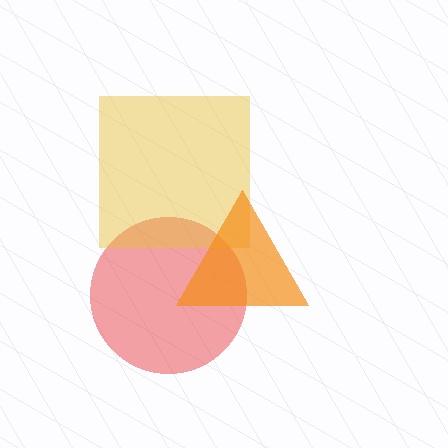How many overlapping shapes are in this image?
There are 3 overlapping shapes in the image.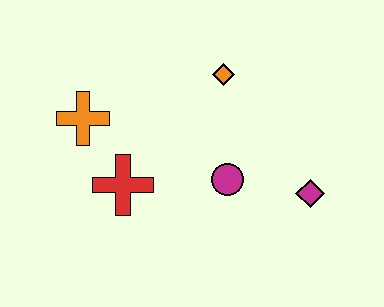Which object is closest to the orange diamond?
The magenta circle is closest to the orange diamond.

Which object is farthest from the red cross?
The magenta diamond is farthest from the red cross.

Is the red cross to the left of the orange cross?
No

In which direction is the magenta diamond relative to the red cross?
The magenta diamond is to the right of the red cross.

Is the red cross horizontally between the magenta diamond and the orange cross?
Yes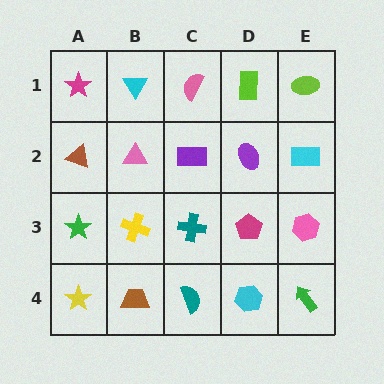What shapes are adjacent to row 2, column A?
A magenta star (row 1, column A), a green star (row 3, column A), a pink triangle (row 2, column B).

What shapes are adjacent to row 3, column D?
A purple ellipse (row 2, column D), a cyan hexagon (row 4, column D), a teal cross (row 3, column C), a pink hexagon (row 3, column E).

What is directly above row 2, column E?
A lime ellipse.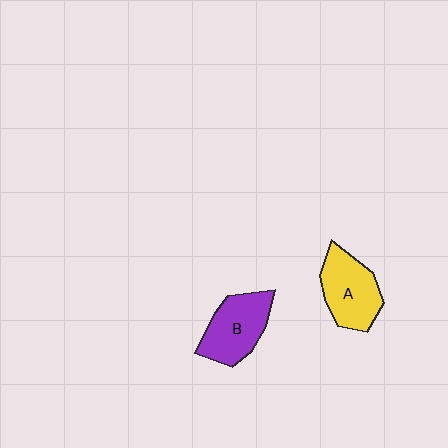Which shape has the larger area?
Shape A (yellow).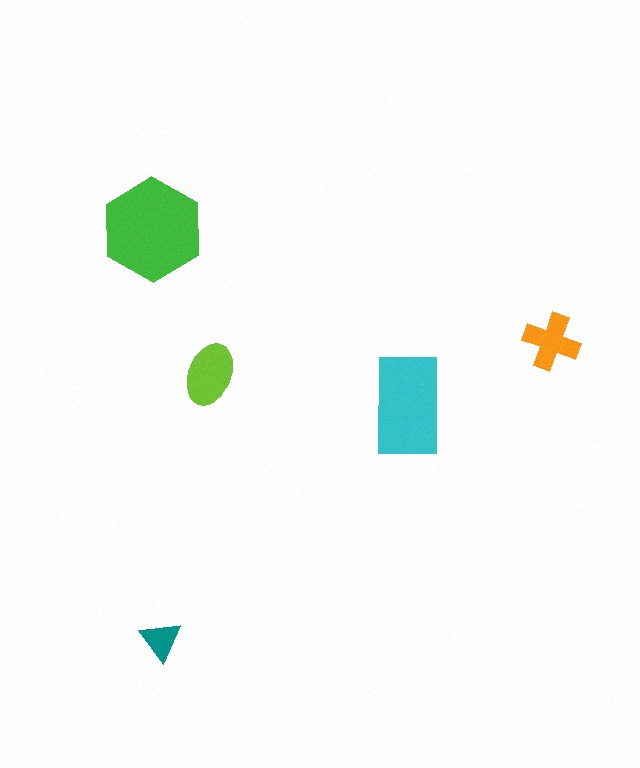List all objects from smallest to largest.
The teal triangle, the orange cross, the lime ellipse, the cyan rectangle, the green hexagon.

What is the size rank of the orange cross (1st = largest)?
4th.